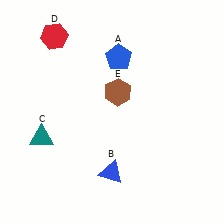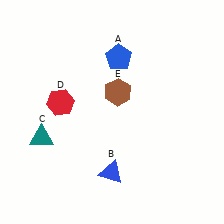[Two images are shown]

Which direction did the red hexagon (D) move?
The red hexagon (D) moved down.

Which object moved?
The red hexagon (D) moved down.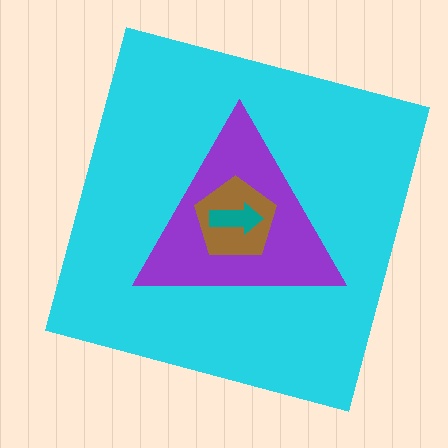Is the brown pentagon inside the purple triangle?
Yes.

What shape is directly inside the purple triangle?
The brown pentagon.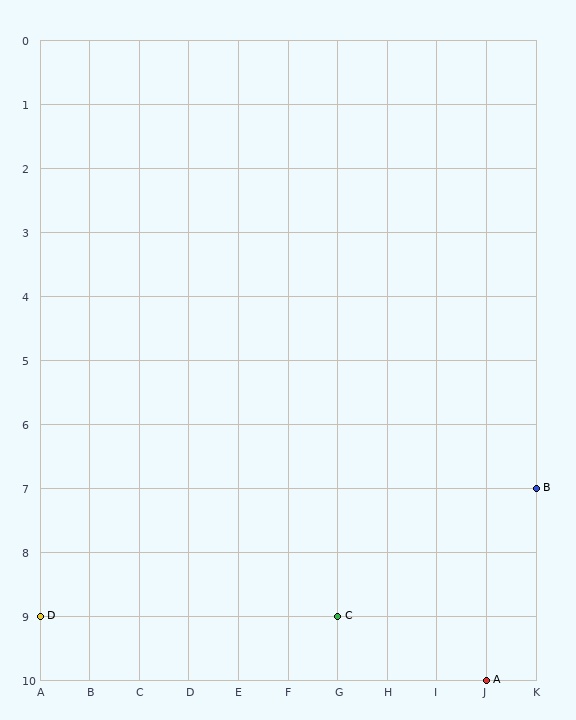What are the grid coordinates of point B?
Point B is at grid coordinates (K, 7).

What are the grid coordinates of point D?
Point D is at grid coordinates (A, 9).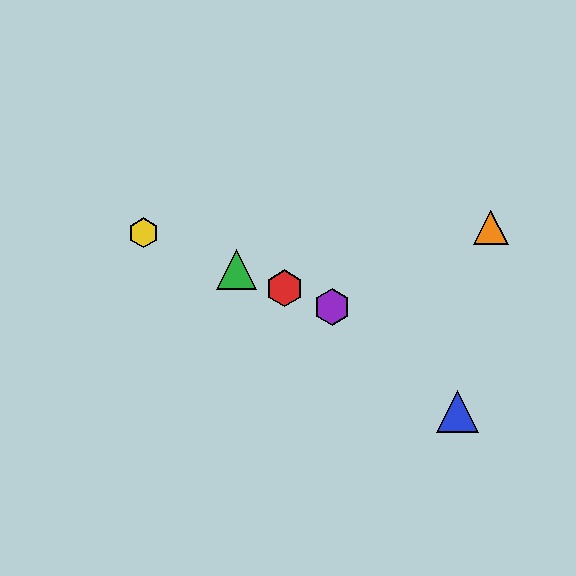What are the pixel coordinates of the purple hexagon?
The purple hexagon is at (332, 307).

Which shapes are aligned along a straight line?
The red hexagon, the green triangle, the yellow hexagon, the purple hexagon are aligned along a straight line.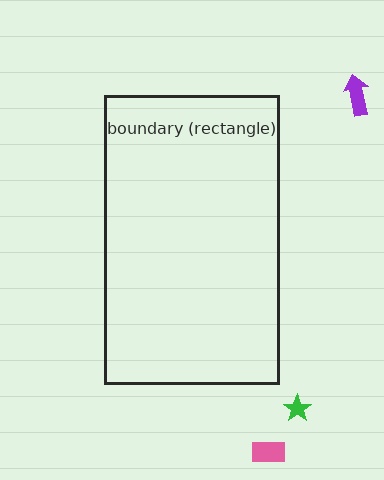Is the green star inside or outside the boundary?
Outside.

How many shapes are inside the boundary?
0 inside, 3 outside.